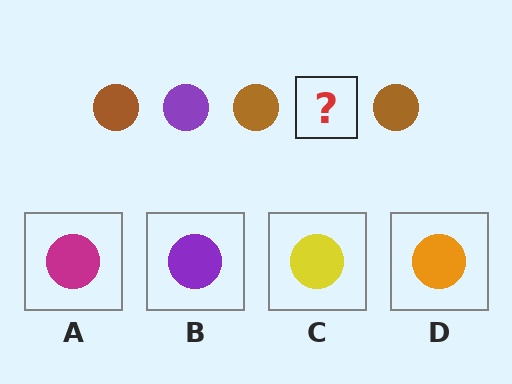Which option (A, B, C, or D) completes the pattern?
B.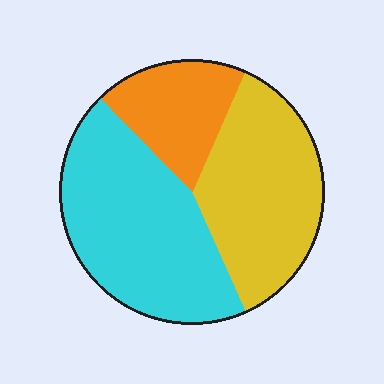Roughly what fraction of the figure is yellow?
Yellow covers 37% of the figure.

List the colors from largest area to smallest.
From largest to smallest: cyan, yellow, orange.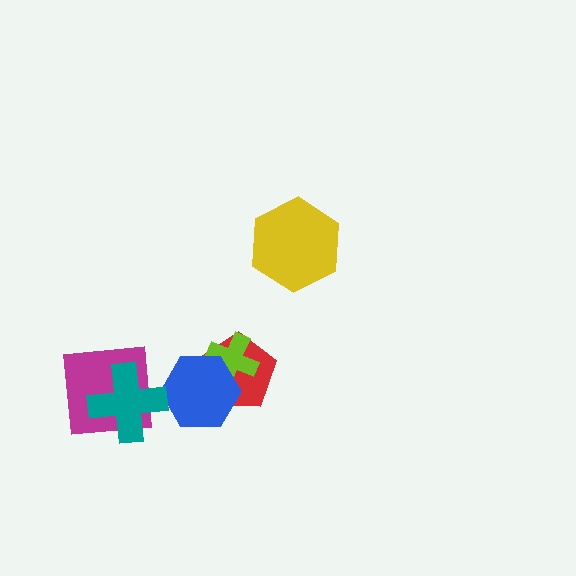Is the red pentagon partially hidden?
Yes, it is partially covered by another shape.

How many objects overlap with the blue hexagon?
2 objects overlap with the blue hexagon.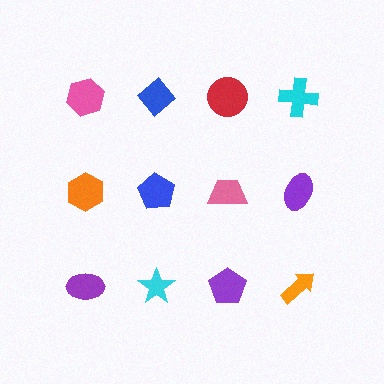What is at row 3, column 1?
A purple ellipse.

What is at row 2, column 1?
An orange hexagon.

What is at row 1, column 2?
A blue diamond.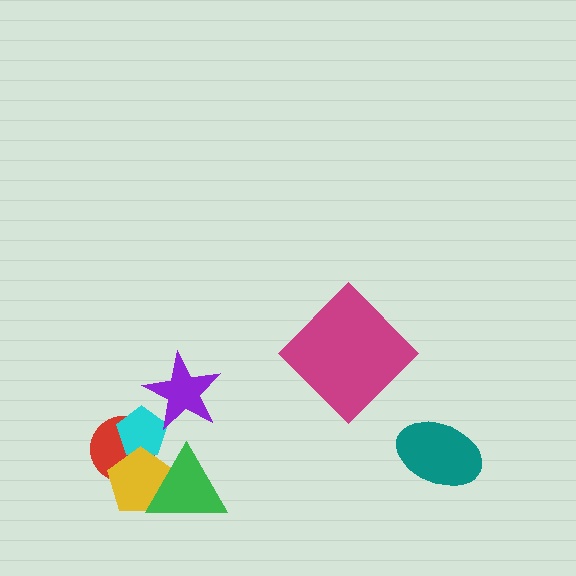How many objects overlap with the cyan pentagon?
3 objects overlap with the cyan pentagon.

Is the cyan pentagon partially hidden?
Yes, it is partially covered by another shape.